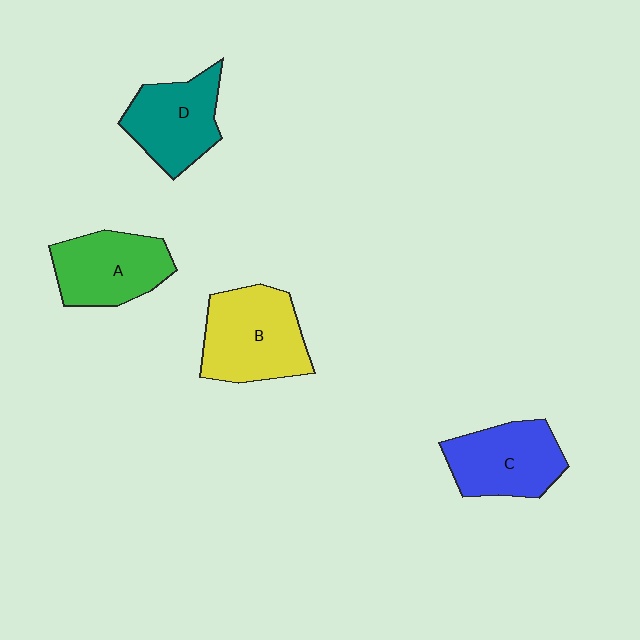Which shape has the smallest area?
Shape D (teal).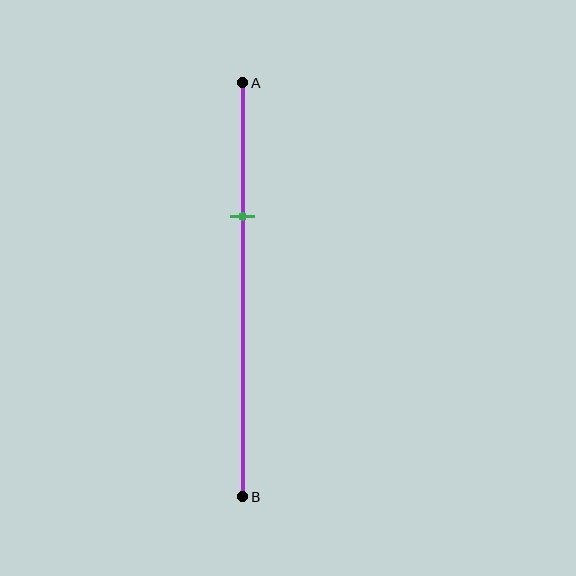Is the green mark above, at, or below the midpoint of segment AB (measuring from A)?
The green mark is above the midpoint of segment AB.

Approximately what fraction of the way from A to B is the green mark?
The green mark is approximately 30% of the way from A to B.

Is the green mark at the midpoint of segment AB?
No, the mark is at about 30% from A, not at the 50% midpoint.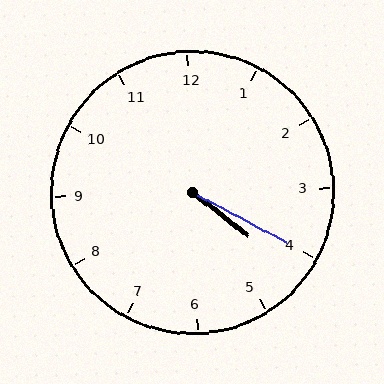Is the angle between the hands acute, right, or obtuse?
It is acute.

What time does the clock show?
4:20.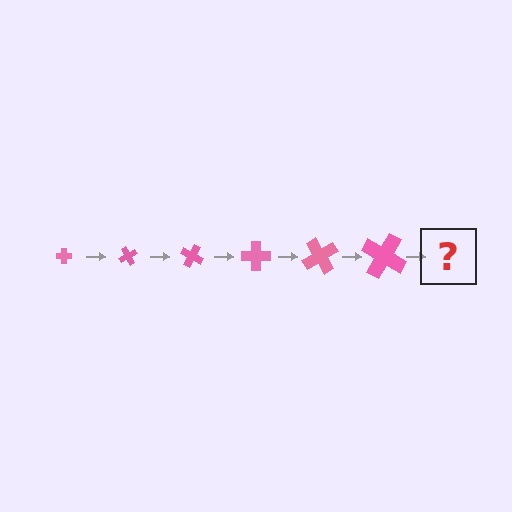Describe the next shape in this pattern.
It should be a cross, larger than the previous one and rotated 360 degrees from the start.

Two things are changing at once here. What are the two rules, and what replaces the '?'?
The two rules are that the cross grows larger each step and it rotates 60 degrees each step. The '?' should be a cross, larger than the previous one and rotated 360 degrees from the start.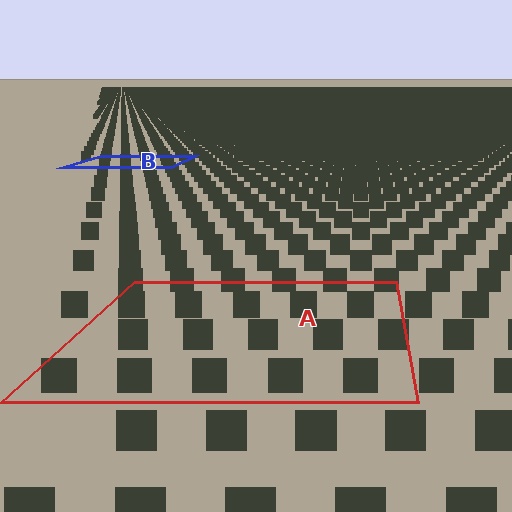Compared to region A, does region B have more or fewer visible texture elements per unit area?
Region B has more texture elements per unit area — they are packed more densely because it is farther away.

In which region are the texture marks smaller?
The texture marks are smaller in region B, because it is farther away.